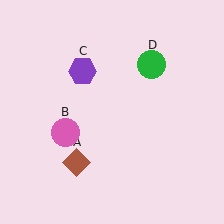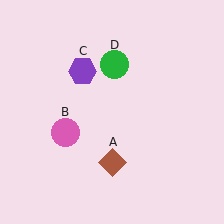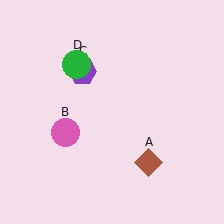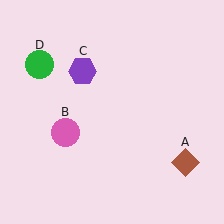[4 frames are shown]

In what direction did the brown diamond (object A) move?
The brown diamond (object A) moved right.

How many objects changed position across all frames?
2 objects changed position: brown diamond (object A), green circle (object D).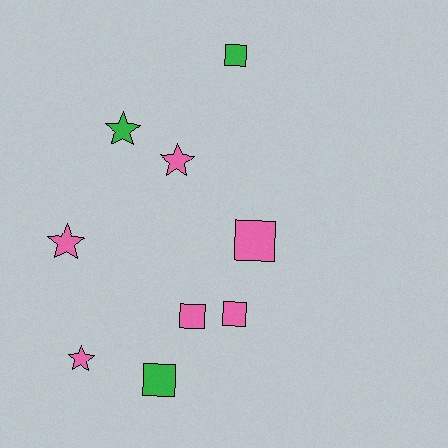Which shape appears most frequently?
Square, with 5 objects.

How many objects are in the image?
There are 9 objects.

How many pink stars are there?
There are 3 pink stars.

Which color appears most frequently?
Pink, with 6 objects.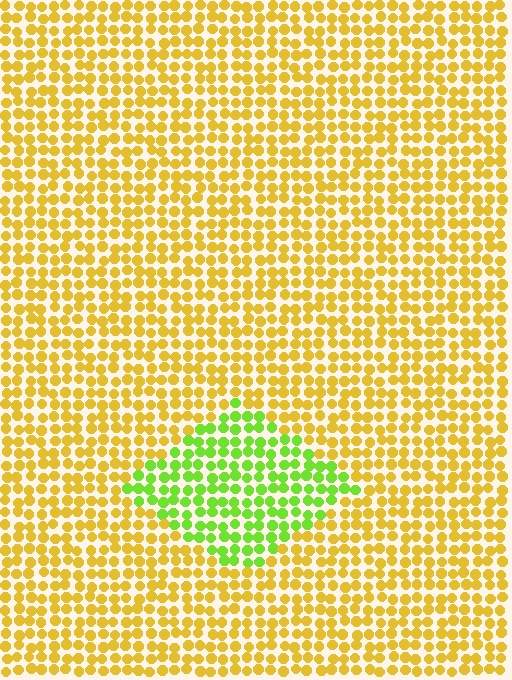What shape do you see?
I see a diamond.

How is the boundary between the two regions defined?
The boundary is defined purely by a slight shift in hue (about 52 degrees). Spacing, size, and orientation are identical on both sides.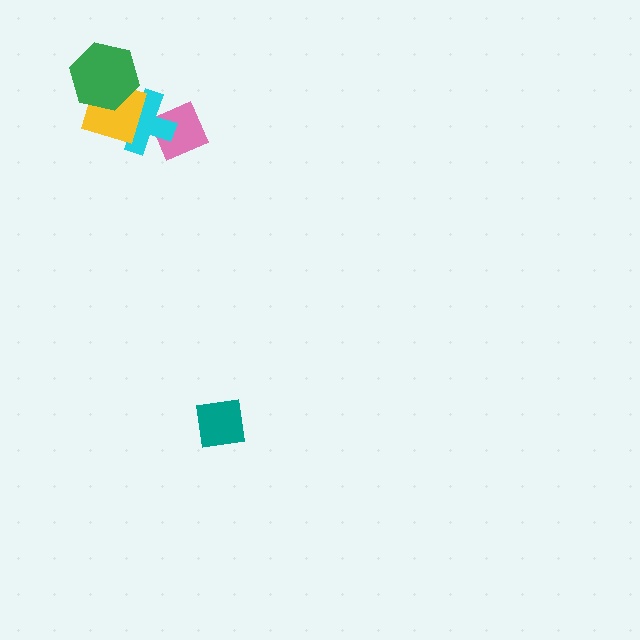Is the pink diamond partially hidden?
Yes, it is partially covered by another shape.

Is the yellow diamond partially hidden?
Yes, it is partially covered by another shape.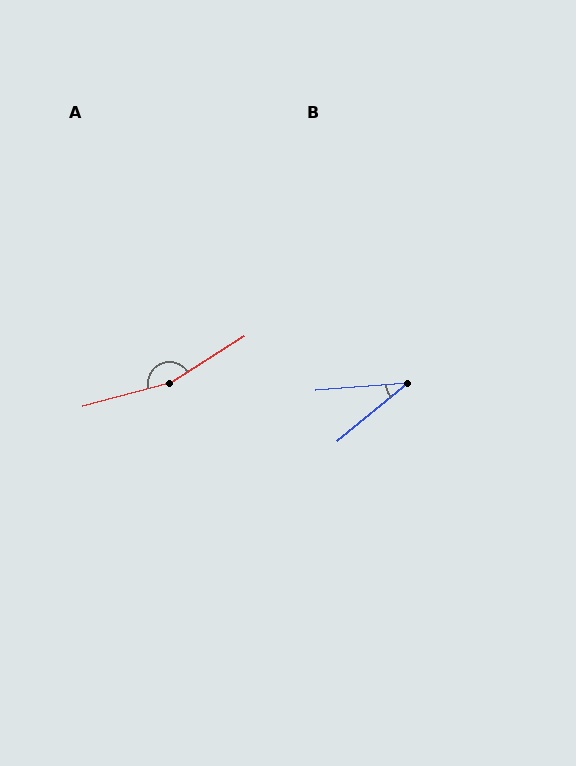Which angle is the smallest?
B, at approximately 35 degrees.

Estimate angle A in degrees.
Approximately 163 degrees.